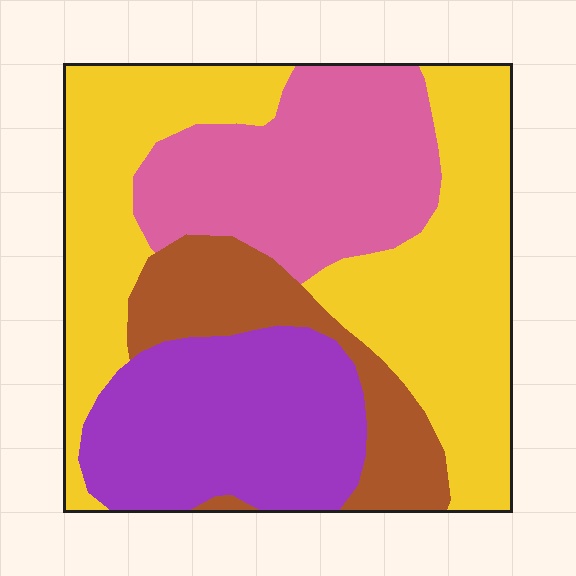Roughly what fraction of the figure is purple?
Purple takes up about one fifth (1/5) of the figure.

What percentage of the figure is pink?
Pink covers about 25% of the figure.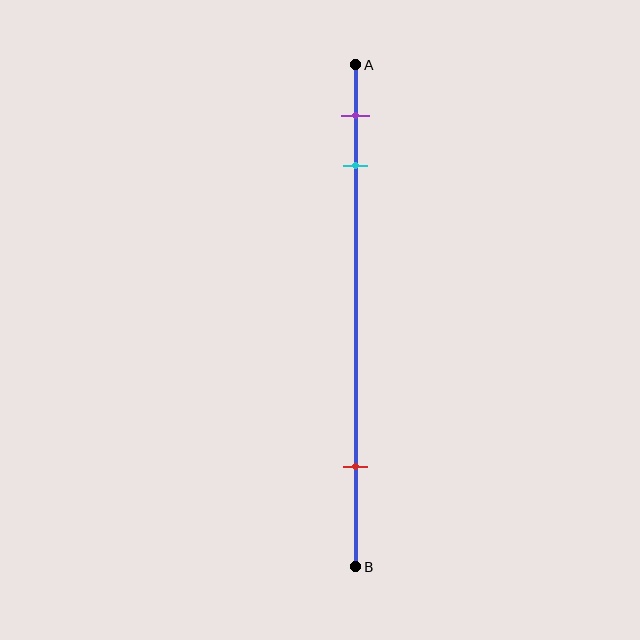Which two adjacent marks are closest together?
The purple and cyan marks are the closest adjacent pair.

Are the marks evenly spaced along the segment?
No, the marks are not evenly spaced.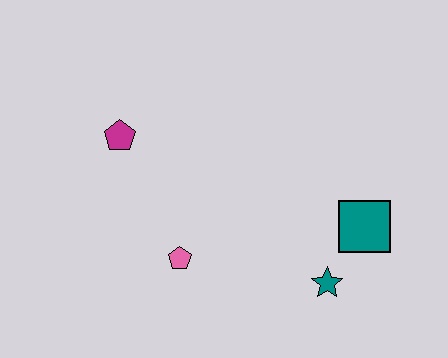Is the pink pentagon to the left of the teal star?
Yes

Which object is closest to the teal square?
The teal star is closest to the teal square.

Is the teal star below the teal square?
Yes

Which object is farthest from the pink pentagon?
The teal square is farthest from the pink pentagon.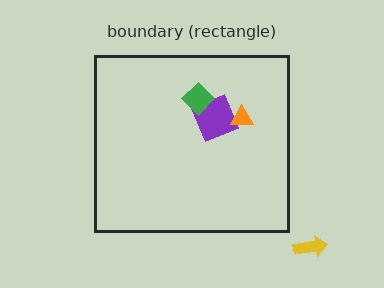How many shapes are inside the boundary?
3 inside, 1 outside.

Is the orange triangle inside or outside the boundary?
Inside.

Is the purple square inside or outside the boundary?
Inside.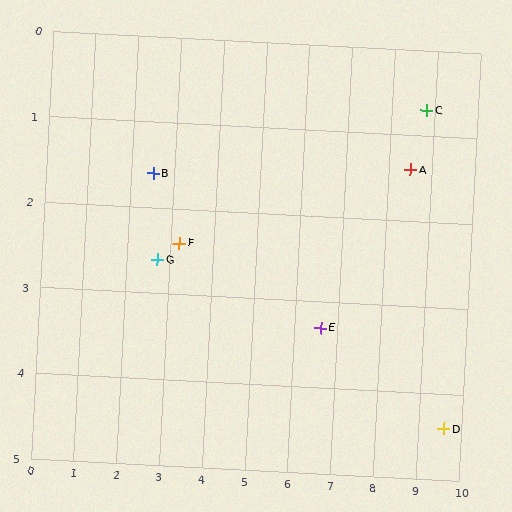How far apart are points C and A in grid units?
Points C and A are about 0.8 grid units apart.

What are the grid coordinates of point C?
Point C is at approximately (8.8, 0.7).